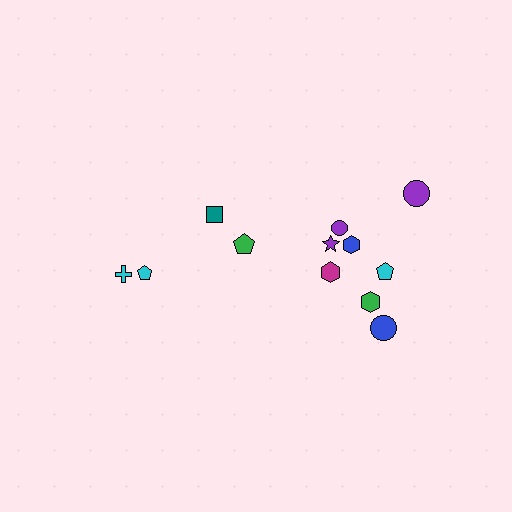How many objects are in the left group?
There are 4 objects.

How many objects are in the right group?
There are 8 objects.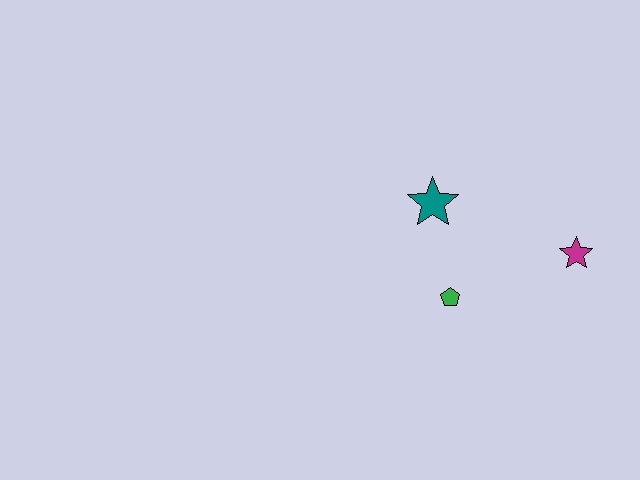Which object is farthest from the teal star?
The magenta star is farthest from the teal star.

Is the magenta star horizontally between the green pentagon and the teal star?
No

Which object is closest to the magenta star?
The green pentagon is closest to the magenta star.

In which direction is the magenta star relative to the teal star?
The magenta star is to the right of the teal star.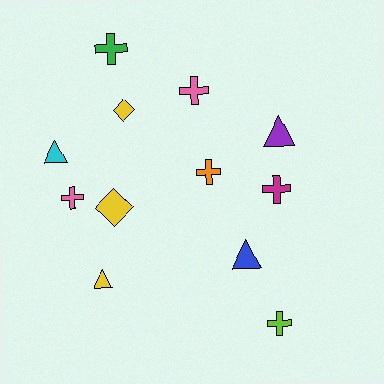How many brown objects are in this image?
There are no brown objects.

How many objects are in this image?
There are 12 objects.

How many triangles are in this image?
There are 4 triangles.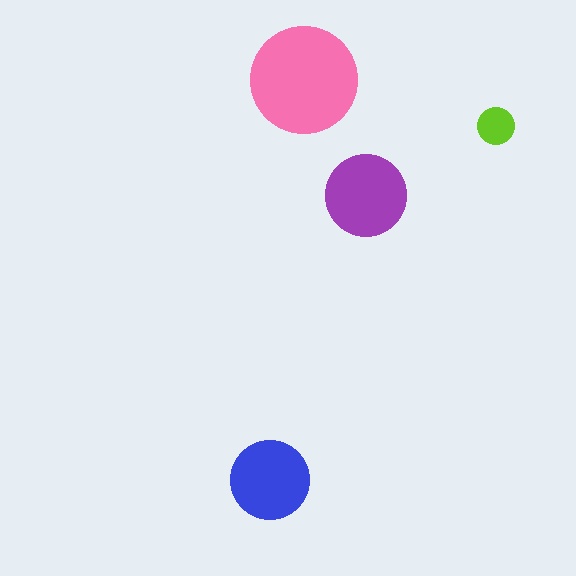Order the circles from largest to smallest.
the pink one, the purple one, the blue one, the lime one.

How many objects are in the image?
There are 4 objects in the image.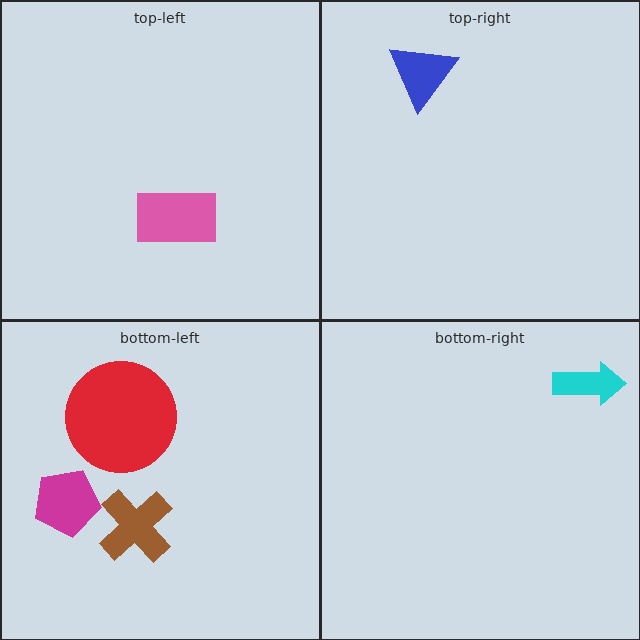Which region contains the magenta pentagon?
The bottom-left region.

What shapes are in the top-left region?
The pink rectangle.